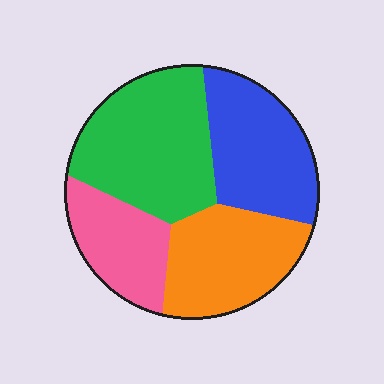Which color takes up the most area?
Green, at roughly 35%.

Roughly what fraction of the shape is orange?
Orange takes up about one quarter (1/4) of the shape.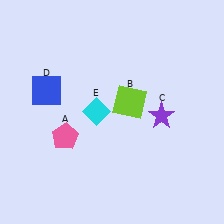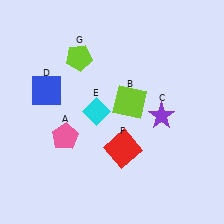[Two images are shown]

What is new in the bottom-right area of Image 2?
A red square (F) was added in the bottom-right area of Image 2.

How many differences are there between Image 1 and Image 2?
There are 2 differences between the two images.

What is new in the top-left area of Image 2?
A lime pentagon (G) was added in the top-left area of Image 2.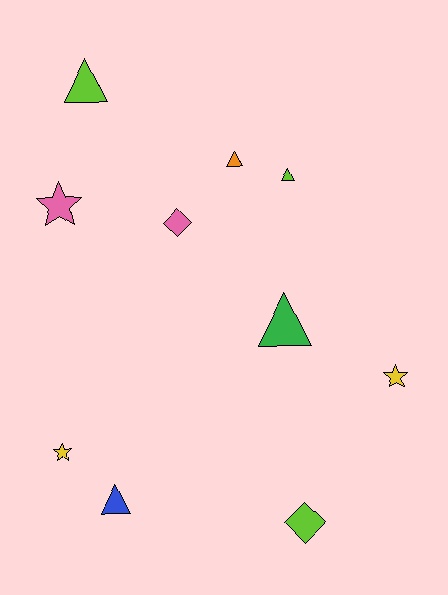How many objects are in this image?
There are 10 objects.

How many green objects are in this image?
There is 1 green object.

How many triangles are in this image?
There are 5 triangles.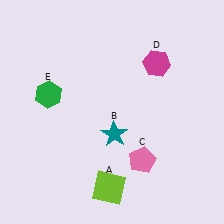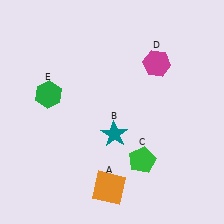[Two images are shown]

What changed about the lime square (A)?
In Image 1, A is lime. In Image 2, it changed to orange.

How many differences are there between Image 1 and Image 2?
There are 2 differences between the two images.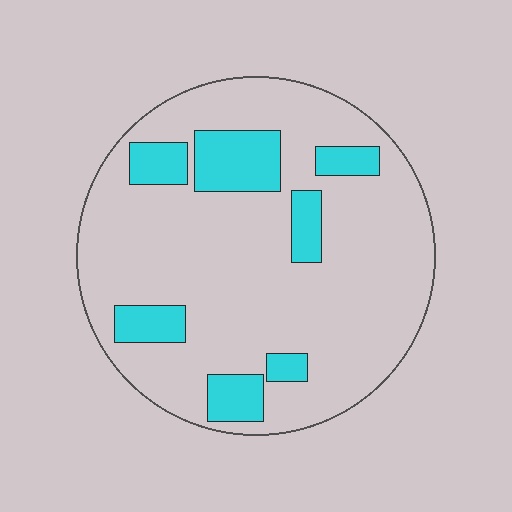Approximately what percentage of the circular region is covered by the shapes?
Approximately 20%.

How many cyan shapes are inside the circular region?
7.